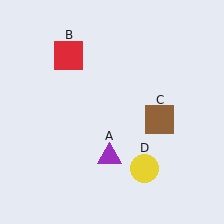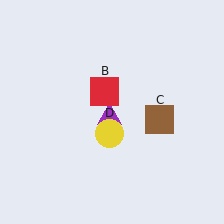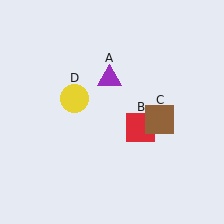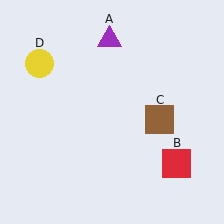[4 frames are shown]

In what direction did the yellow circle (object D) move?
The yellow circle (object D) moved up and to the left.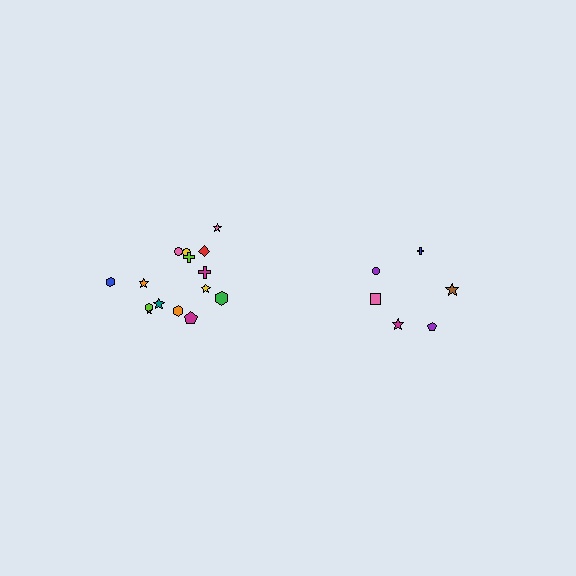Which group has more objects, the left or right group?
The left group.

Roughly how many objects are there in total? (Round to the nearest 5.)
Roughly 20 objects in total.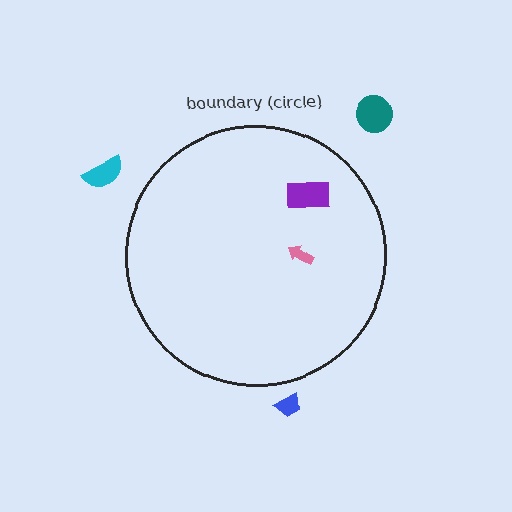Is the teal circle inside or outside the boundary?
Outside.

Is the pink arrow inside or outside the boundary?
Inside.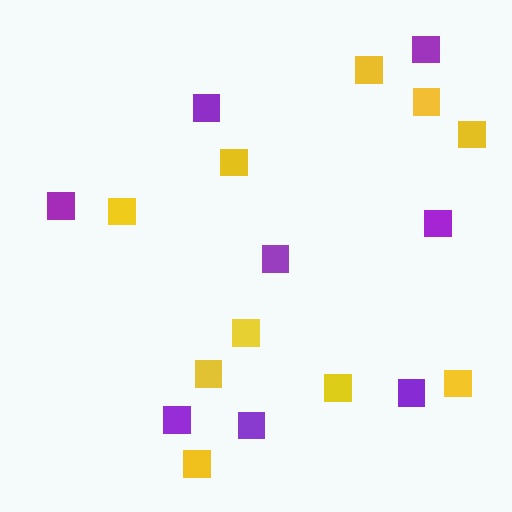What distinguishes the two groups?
There are 2 groups: one group of yellow squares (10) and one group of purple squares (8).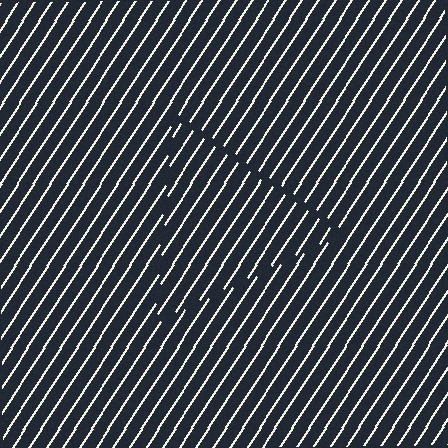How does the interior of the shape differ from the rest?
The interior of the shape contains the same grating, shifted by half a period — the contour is defined by the phase discontinuity where line-ends from the inner and outer gratings abut.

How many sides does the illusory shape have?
3 sides — the line-ends trace a triangle.